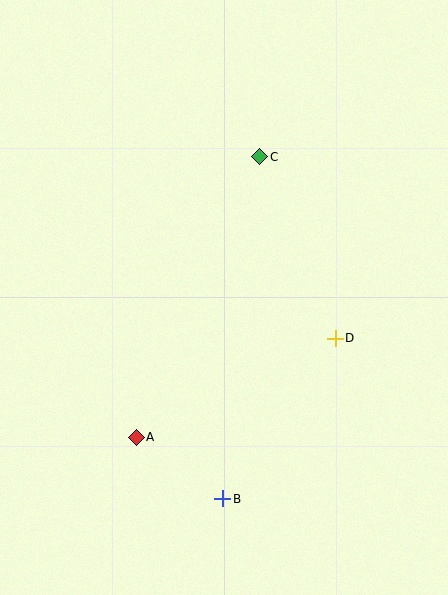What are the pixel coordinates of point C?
Point C is at (260, 157).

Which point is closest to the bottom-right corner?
Point B is closest to the bottom-right corner.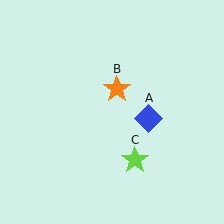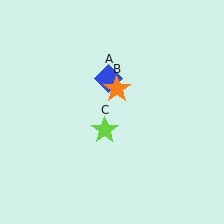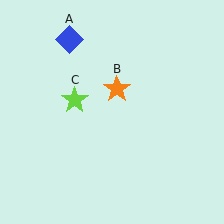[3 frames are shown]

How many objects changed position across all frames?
2 objects changed position: blue diamond (object A), lime star (object C).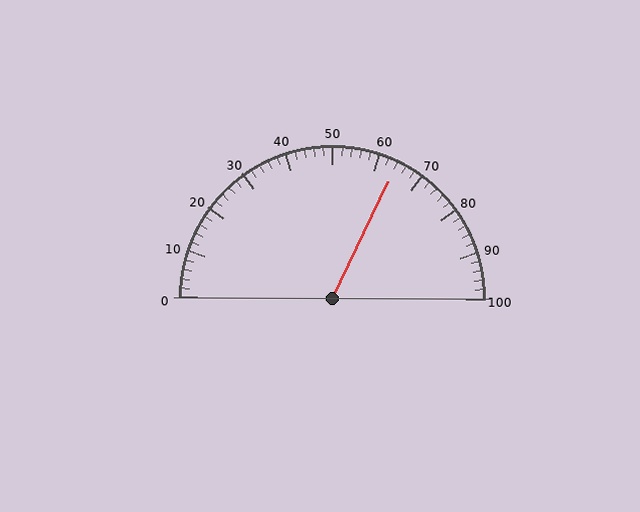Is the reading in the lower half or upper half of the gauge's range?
The reading is in the upper half of the range (0 to 100).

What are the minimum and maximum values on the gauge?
The gauge ranges from 0 to 100.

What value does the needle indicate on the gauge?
The needle indicates approximately 64.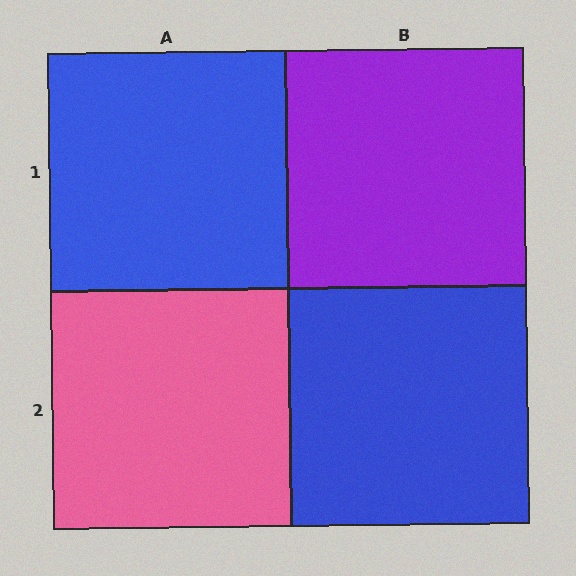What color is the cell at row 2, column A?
Pink.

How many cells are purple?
1 cell is purple.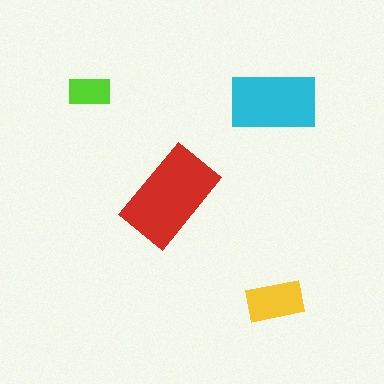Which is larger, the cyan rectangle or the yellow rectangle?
The cyan one.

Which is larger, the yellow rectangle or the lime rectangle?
The yellow one.